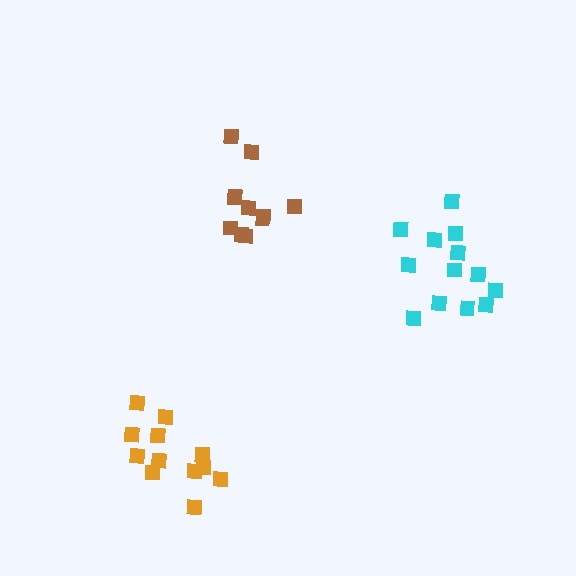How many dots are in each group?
Group 1: 12 dots, Group 2: 13 dots, Group 3: 11 dots (36 total).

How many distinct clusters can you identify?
There are 3 distinct clusters.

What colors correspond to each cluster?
The clusters are colored: orange, cyan, brown.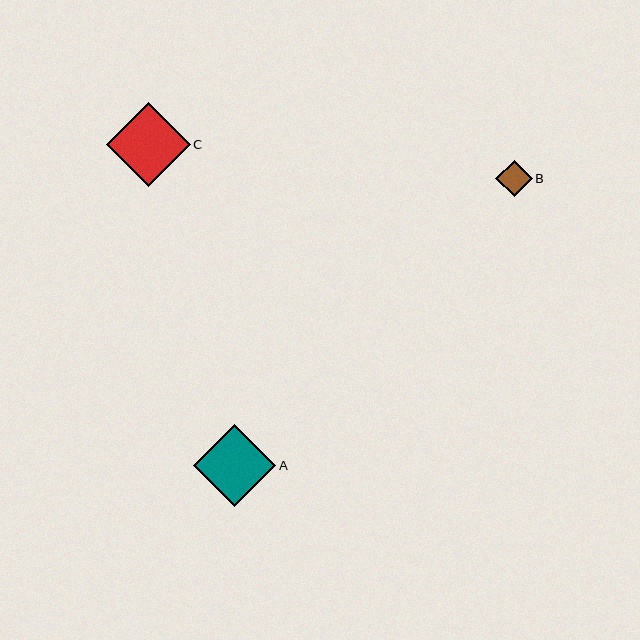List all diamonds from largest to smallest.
From largest to smallest: C, A, B.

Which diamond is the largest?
Diamond C is the largest with a size of approximately 84 pixels.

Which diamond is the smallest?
Diamond B is the smallest with a size of approximately 37 pixels.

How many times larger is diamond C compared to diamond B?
Diamond C is approximately 2.3 times the size of diamond B.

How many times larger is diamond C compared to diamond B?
Diamond C is approximately 2.3 times the size of diamond B.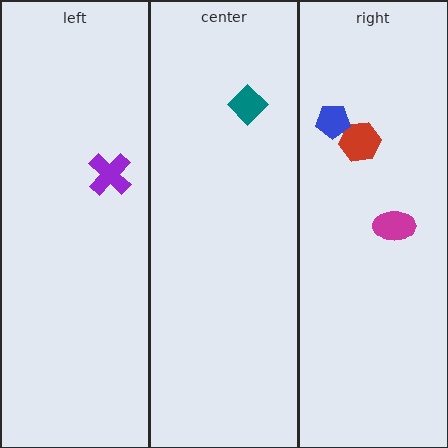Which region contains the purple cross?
The left region.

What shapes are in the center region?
The teal diamond.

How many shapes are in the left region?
1.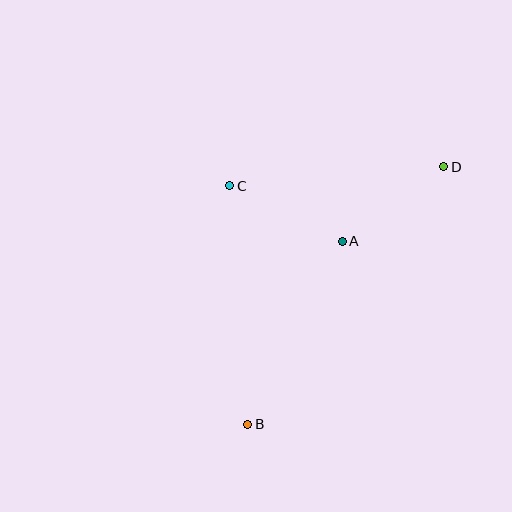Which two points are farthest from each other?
Points B and D are farthest from each other.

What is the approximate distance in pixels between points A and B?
The distance between A and B is approximately 206 pixels.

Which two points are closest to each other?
Points A and D are closest to each other.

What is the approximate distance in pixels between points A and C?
The distance between A and C is approximately 126 pixels.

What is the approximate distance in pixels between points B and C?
The distance between B and C is approximately 239 pixels.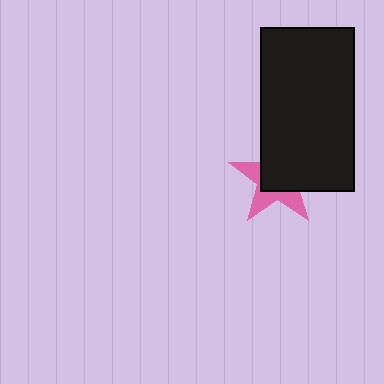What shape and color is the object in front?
The object in front is a black rectangle.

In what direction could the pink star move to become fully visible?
The pink star could move toward the lower-left. That would shift it out from behind the black rectangle entirely.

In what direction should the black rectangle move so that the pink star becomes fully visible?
The black rectangle should move toward the upper-right. That is the shortest direction to clear the overlap and leave the pink star fully visible.